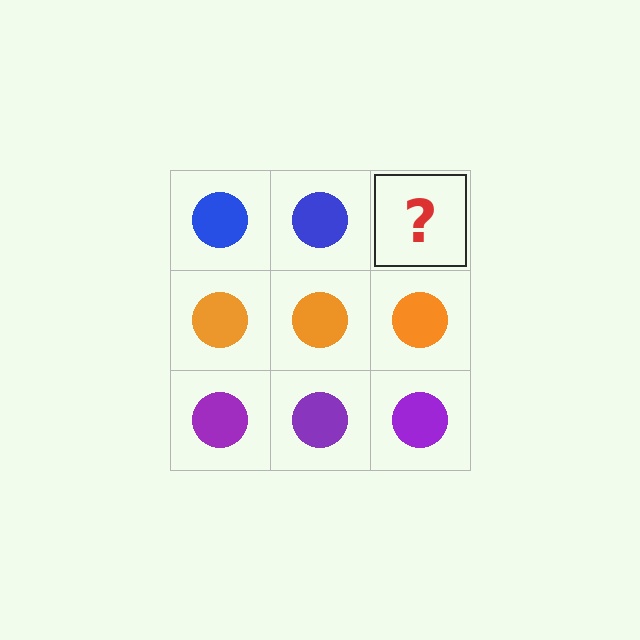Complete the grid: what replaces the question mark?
The question mark should be replaced with a blue circle.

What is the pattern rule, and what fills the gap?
The rule is that each row has a consistent color. The gap should be filled with a blue circle.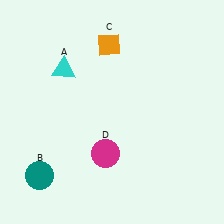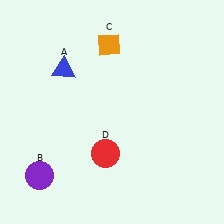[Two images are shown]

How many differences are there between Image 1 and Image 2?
There are 3 differences between the two images.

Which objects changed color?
A changed from cyan to blue. B changed from teal to purple. D changed from magenta to red.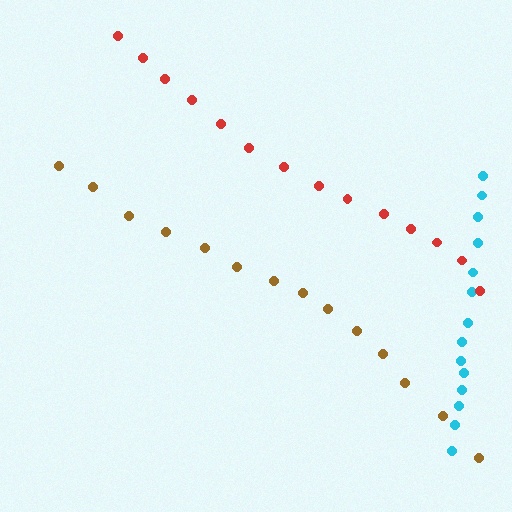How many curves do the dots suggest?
There are 3 distinct paths.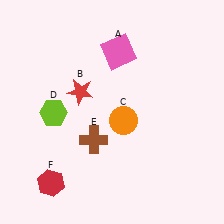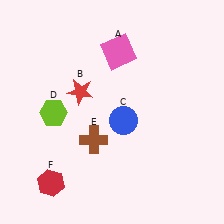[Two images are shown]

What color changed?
The circle (C) changed from orange in Image 1 to blue in Image 2.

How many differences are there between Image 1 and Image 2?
There is 1 difference between the two images.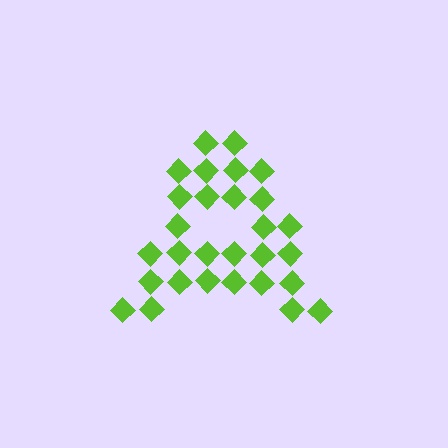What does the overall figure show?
The overall figure shows the letter A.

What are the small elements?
The small elements are diamonds.